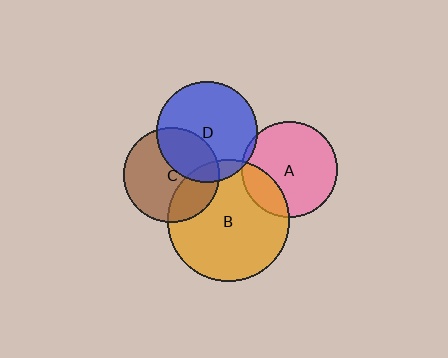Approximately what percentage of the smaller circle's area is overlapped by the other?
Approximately 35%.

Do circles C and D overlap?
Yes.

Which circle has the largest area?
Circle B (orange).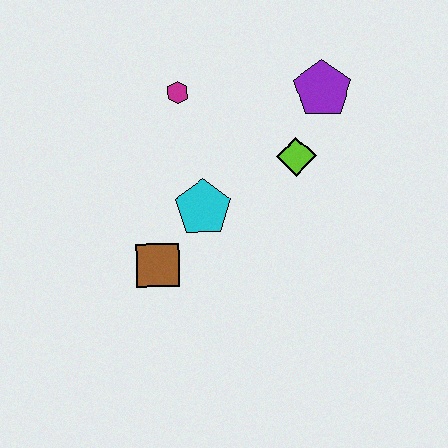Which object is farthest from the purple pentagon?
The brown square is farthest from the purple pentagon.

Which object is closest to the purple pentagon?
The lime diamond is closest to the purple pentagon.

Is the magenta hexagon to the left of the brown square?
No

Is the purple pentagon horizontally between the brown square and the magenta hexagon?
No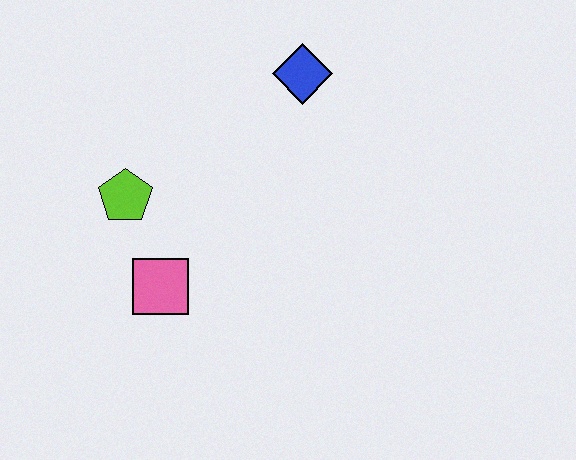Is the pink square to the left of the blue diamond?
Yes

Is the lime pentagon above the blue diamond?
No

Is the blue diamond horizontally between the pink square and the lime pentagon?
No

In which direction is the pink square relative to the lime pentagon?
The pink square is below the lime pentagon.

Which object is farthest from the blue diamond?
The pink square is farthest from the blue diamond.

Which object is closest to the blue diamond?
The lime pentagon is closest to the blue diamond.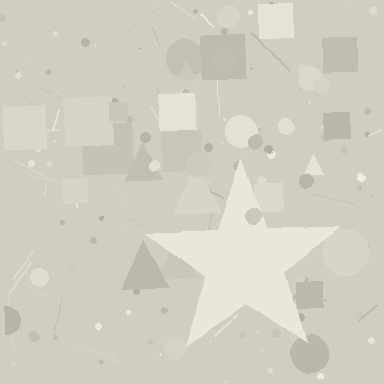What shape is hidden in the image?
A star is hidden in the image.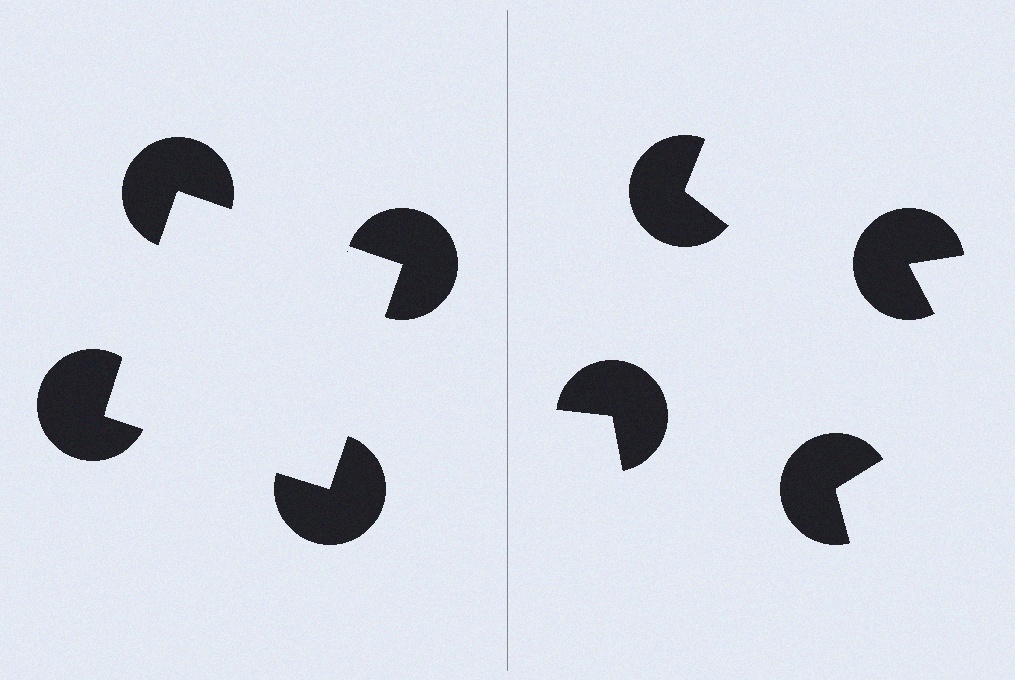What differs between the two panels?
The pac-man discs are positioned identically on both sides; only the wedge orientations differ. On the left they align to a square; on the right they are misaligned.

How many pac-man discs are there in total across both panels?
8 — 4 on each side.